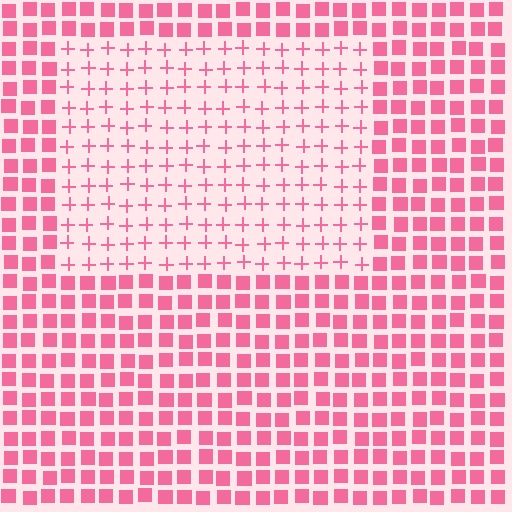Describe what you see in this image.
The image is filled with small pink elements arranged in a uniform grid. A rectangle-shaped region contains plus signs, while the surrounding area contains squares. The boundary is defined purely by the change in element shape.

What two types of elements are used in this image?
The image uses plus signs inside the rectangle region and squares outside it.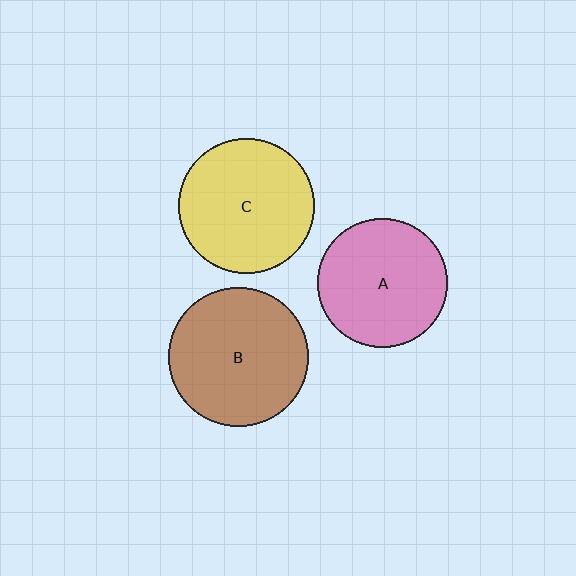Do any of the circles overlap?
No, none of the circles overlap.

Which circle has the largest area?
Circle B (brown).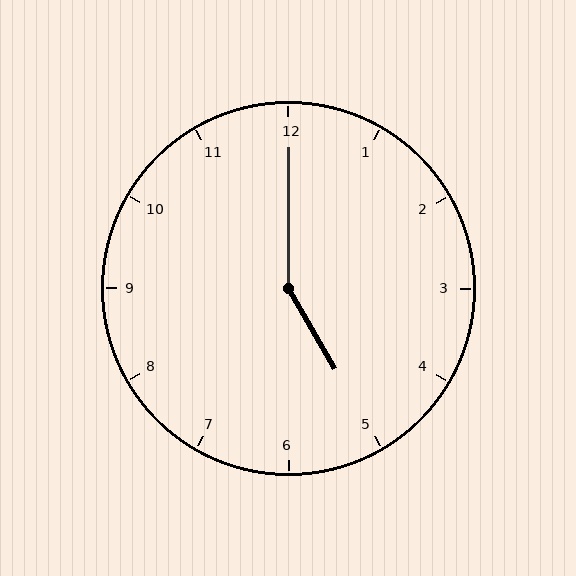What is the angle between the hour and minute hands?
Approximately 150 degrees.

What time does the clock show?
5:00.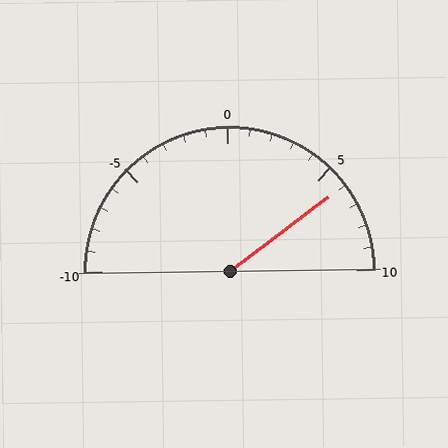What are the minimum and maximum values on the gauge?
The gauge ranges from -10 to 10.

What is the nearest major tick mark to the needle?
The nearest major tick mark is 5.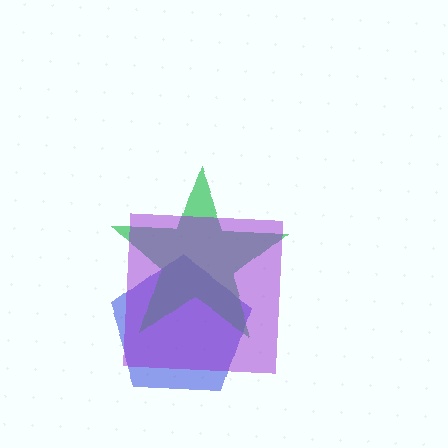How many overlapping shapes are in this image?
There are 3 overlapping shapes in the image.